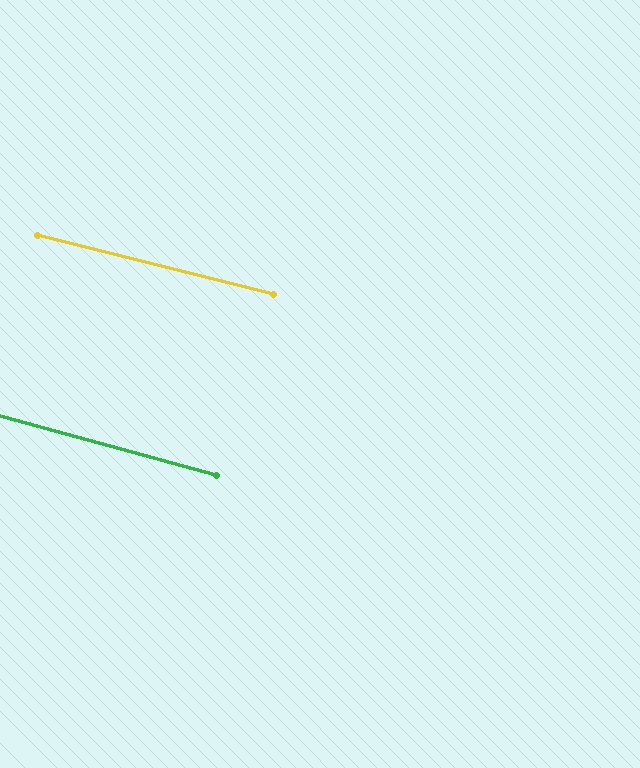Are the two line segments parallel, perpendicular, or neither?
Parallel — their directions differ by only 0.9°.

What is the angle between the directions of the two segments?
Approximately 1 degree.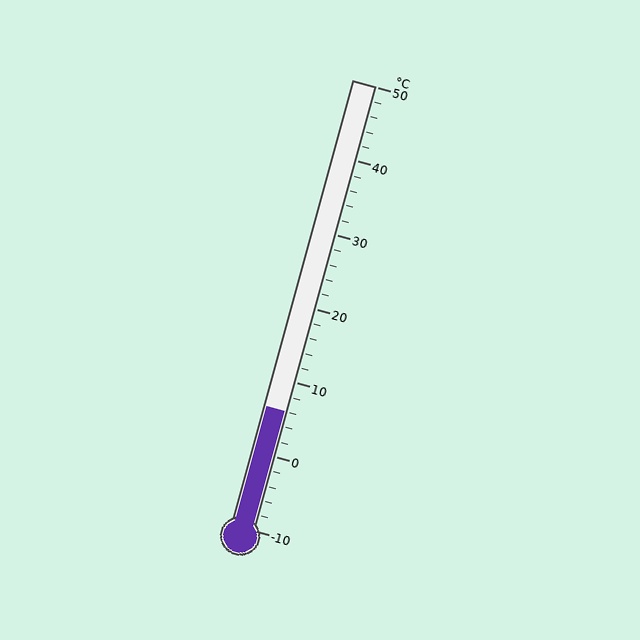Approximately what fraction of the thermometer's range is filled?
The thermometer is filled to approximately 25% of its range.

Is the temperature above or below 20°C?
The temperature is below 20°C.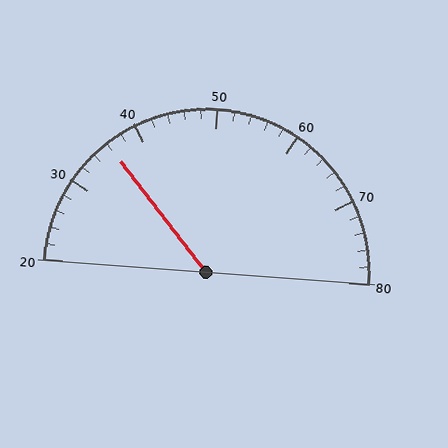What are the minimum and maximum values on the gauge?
The gauge ranges from 20 to 80.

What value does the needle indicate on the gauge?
The needle indicates approximately 36.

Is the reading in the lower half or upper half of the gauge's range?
The reading is in the lower half of the range (20 to 80).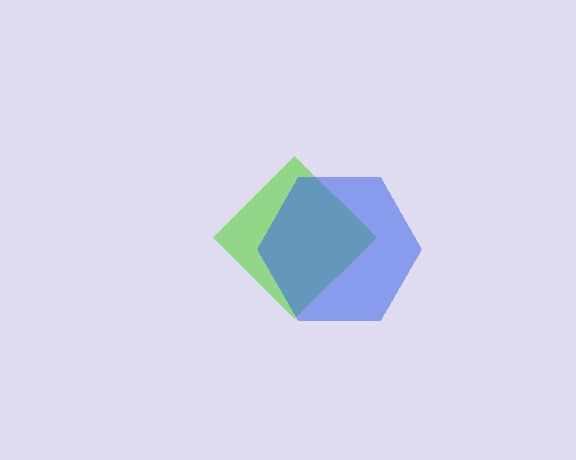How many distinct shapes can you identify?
There are 2 distinct shapes: a lime diamond, a blue hexagon.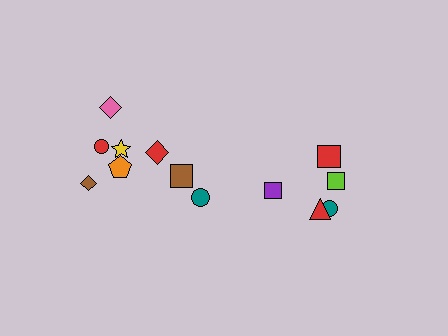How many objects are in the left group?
There are 8 objects.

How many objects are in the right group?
There are 5 objects.